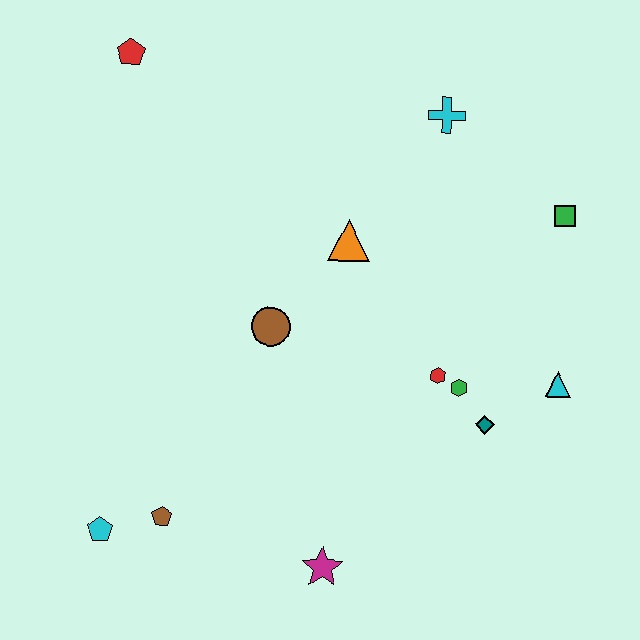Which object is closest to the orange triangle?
The brown circle is closest to the orange triangle.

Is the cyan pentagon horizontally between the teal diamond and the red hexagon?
No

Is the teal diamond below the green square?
Yes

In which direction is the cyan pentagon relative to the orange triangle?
The cyan pentagon is below the orange triangle.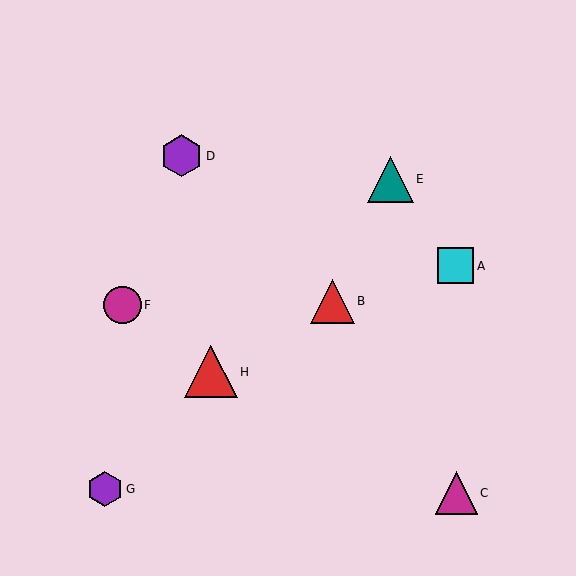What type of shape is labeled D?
Shape D is a purple hexagon.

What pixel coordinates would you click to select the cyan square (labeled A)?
Click at (456, 266) to select the cyan square A.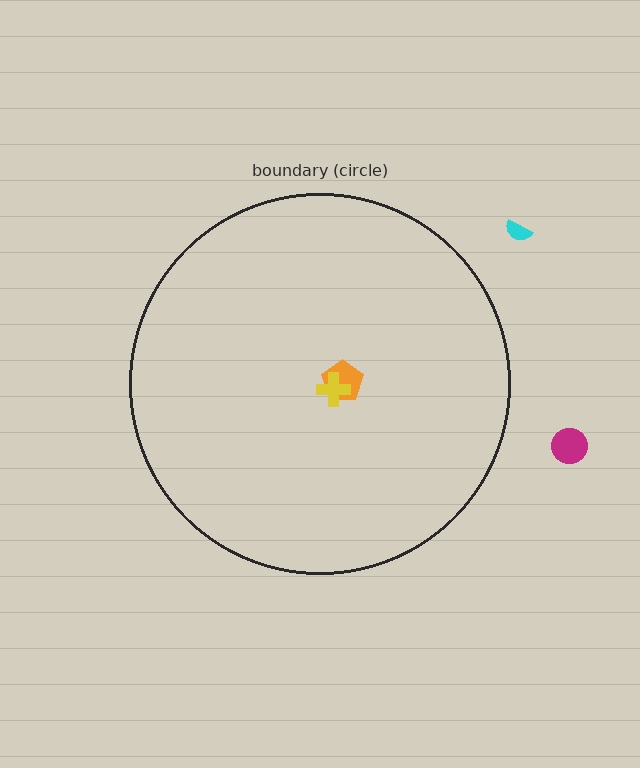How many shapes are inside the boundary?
2 inside, 2 outside.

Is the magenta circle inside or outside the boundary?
Outside.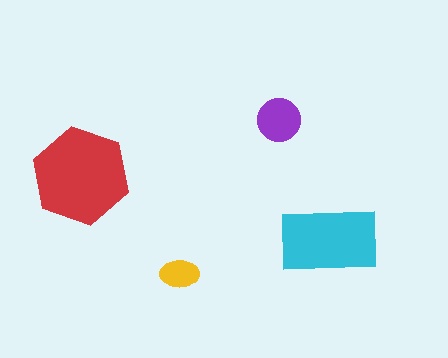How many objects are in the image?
There are 4 objects in the image.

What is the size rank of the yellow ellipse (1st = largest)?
4th.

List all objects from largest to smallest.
The red hexagon, the cyan rectangle, the purple circle, the yellow ellipse.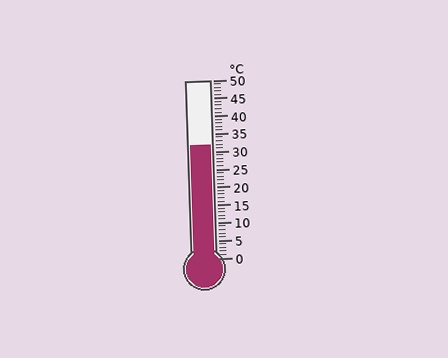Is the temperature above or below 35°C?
The temperature is below 35°C.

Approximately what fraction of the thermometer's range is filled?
The thermometer is filled to approximately 65% of its range.